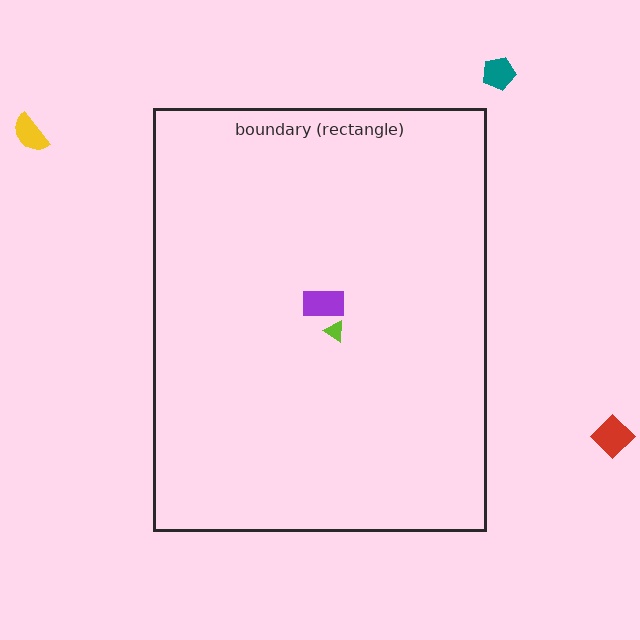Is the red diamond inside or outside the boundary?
Outside.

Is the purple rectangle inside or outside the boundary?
Inside.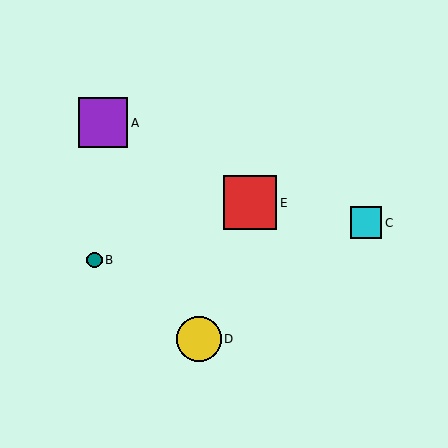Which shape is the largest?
The red square (labeled E) is the largest.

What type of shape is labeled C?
Shape C is a cyan square.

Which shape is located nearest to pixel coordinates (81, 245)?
The teal circle (labeled B) at (94, 260) is nearest to that location.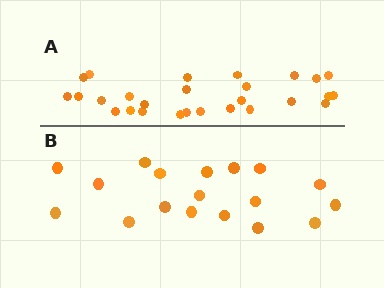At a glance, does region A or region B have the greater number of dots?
Region A (the top region) has more dots.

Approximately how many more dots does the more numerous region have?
Region A has roughly 8 or so more dots than region B.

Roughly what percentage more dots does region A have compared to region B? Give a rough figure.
About 50% more.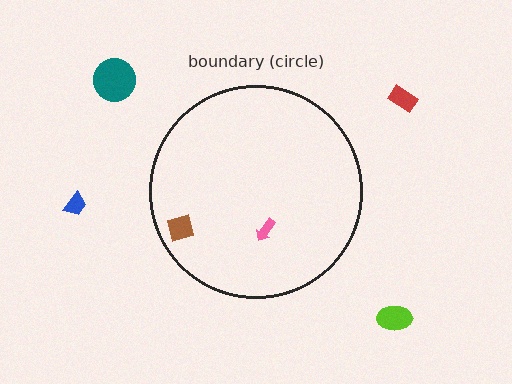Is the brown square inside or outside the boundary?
Inside.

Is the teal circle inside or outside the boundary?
Outside.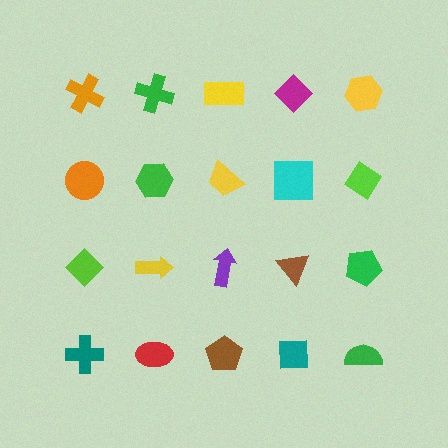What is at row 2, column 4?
A cyan square.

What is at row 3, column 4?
A brown triangle.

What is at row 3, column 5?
A green pentagon.